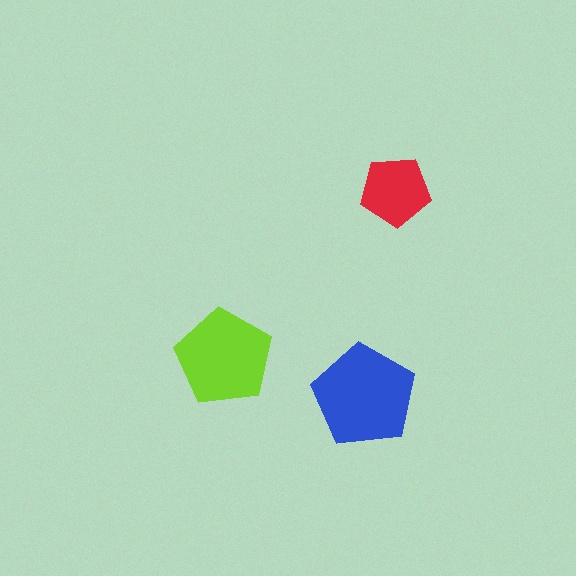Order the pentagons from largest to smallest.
the blue one, the lime one, the red one.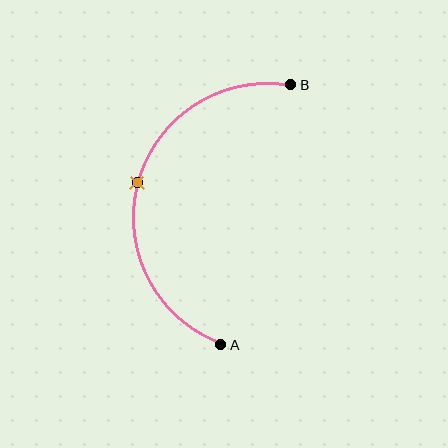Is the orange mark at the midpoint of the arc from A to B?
Yes. The orange mark lies on the arc at equal arc-length from both A and B — it is the arc midpoint.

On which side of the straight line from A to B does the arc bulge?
The arc bulges to the left of the straight line connecting A and B.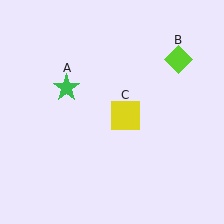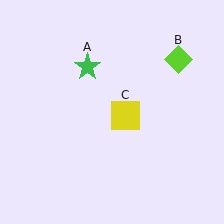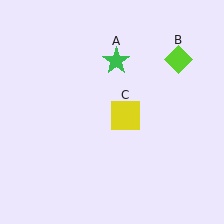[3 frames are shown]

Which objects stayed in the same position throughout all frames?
Lime diamond (object B) and yellow square (object C) remained stationary.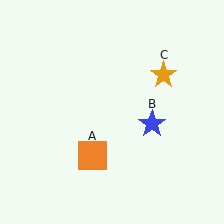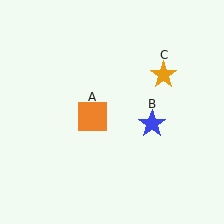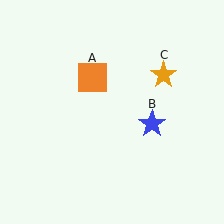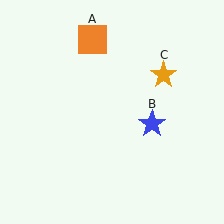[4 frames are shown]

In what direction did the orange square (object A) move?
The orange square (object A) moved up.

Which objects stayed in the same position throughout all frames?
Blue star (object B) and orange star (object C) remained stationary.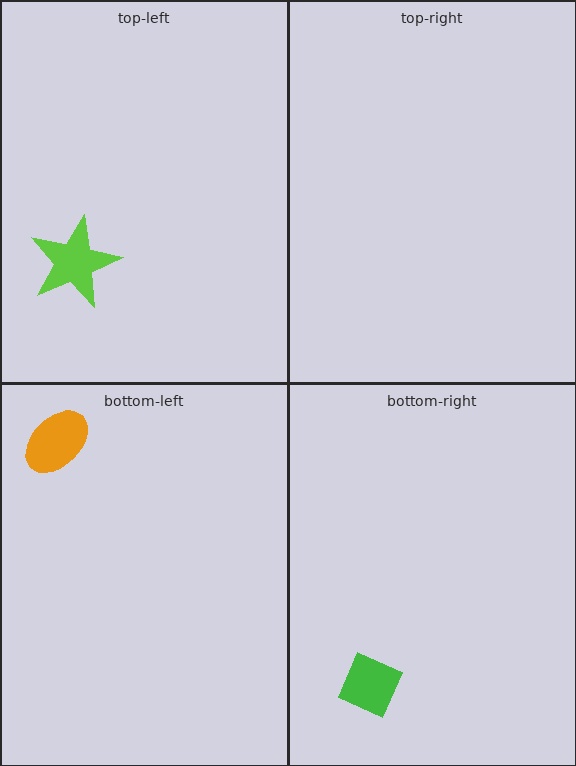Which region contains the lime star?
The top-left region.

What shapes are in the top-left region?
The lime star.